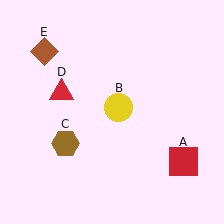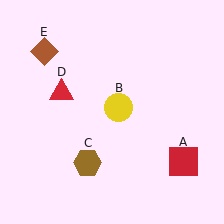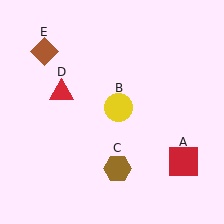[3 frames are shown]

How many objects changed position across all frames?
1 object changed position: brown hexagon (object C).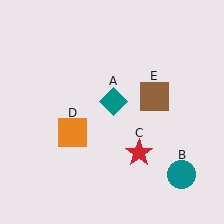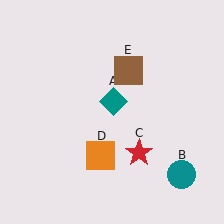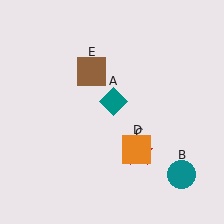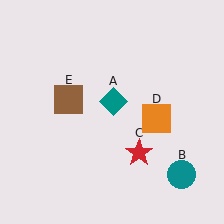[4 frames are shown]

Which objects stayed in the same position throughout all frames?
Teal diamond (object A) and teal circle (object B) and red star (object C) remained stationary.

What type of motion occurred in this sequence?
The orange square (object D), brown square (object E) rotated counterclockwise around the center of the scene.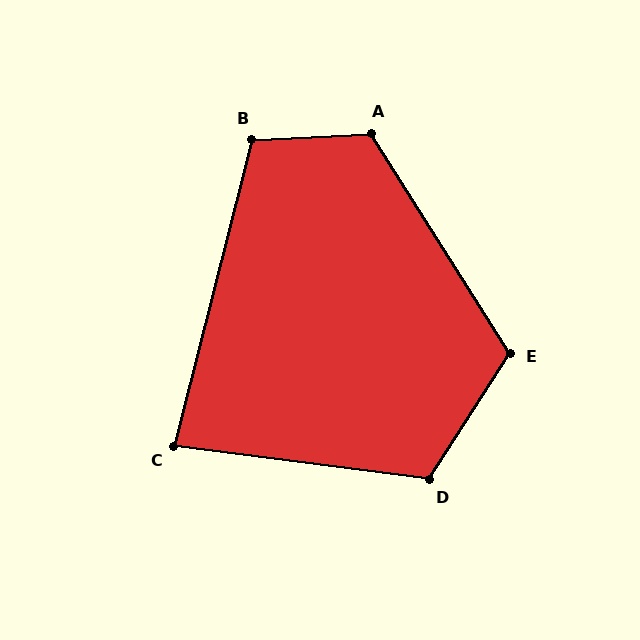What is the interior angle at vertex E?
Approximately 115 degrees (obtuse).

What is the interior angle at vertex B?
Approximately 107 degrees (obtuse).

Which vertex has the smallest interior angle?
C, at approximately 83 degrees.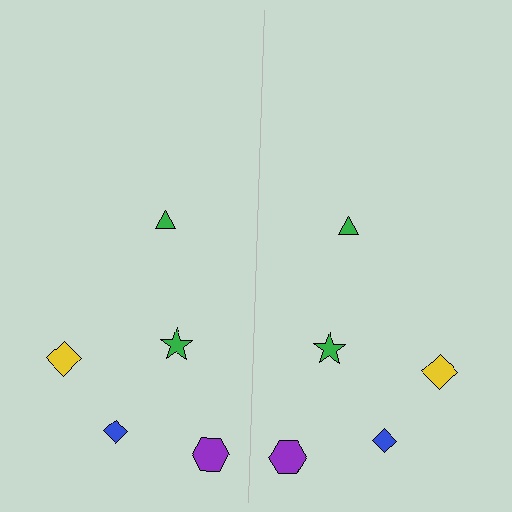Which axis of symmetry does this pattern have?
The pattern has a vertical axis of symmetry running through the center of the image.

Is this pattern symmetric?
Yes, this pattern has bilateral (reflection) symmetry.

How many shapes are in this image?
There are 10 shapes in this image.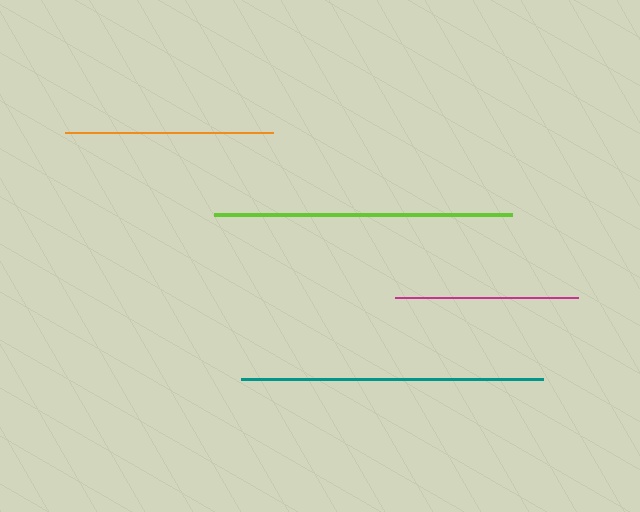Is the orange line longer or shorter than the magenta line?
The orange line is longer than the magenta line.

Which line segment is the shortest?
The magenta line is the shortest at approximately 183 pixels.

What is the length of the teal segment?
The teal segment is approximately 303 pixels long.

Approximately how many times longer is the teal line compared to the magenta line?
The teal line is approximately 1.7 times the length of the magenta line.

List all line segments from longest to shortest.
From longest to shortest: teal, lime, orange, magenta.